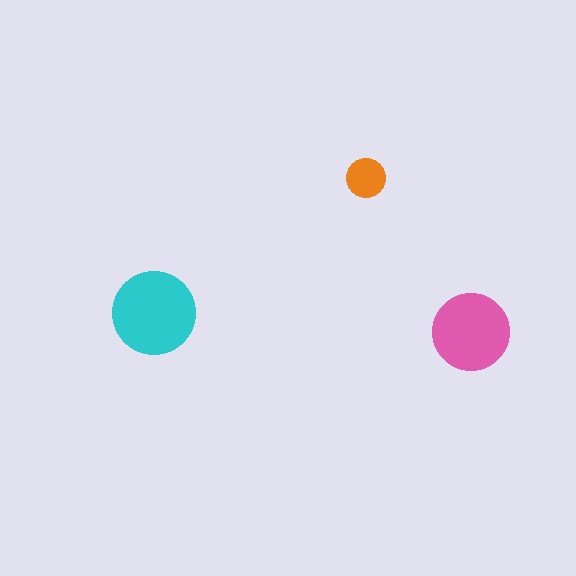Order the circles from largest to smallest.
the cyan one, the pink one, the orange one.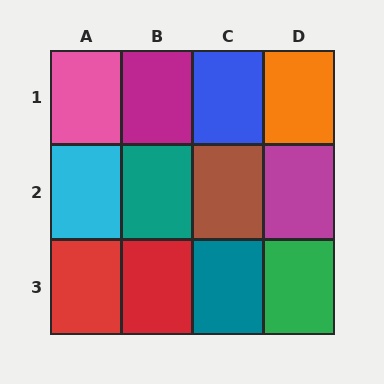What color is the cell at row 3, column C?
Teal.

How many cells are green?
1 cell is green.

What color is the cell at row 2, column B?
Teal.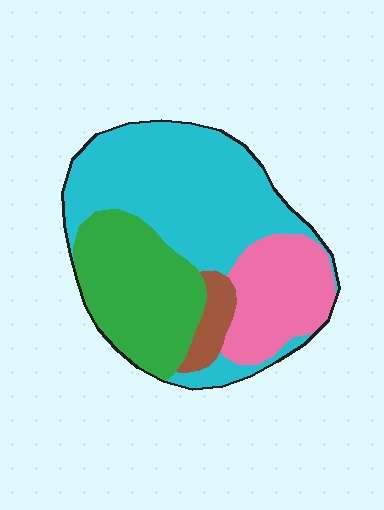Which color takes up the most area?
Cyan, at roughly 45%.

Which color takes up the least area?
Brown, at roughly 5%.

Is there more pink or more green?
Green.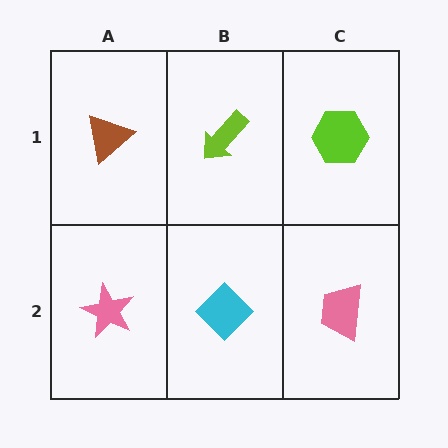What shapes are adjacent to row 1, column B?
A cyan diamond (row 2, column B), a brown triangle (row 1, column A), a lime hexagon (row 1, column C).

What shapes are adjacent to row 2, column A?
A brown triangle (row 1, column A), a cyan diamond (row 2, column B).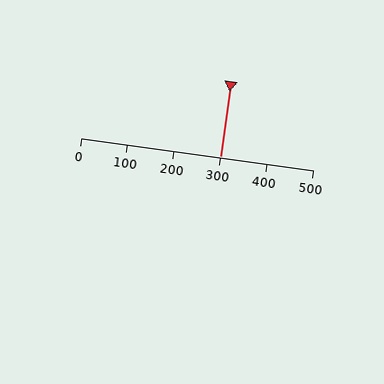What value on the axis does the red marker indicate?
The marker indicates approximately 300.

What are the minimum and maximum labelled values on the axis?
The axis runs from 0 to 500.